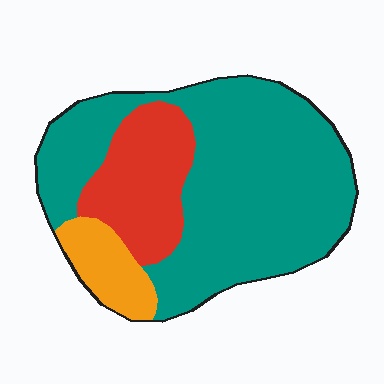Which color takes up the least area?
Orange, at roughly 10%.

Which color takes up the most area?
Teal, at roughly 70%.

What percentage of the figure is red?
Red takes up less than a quarter of the figure.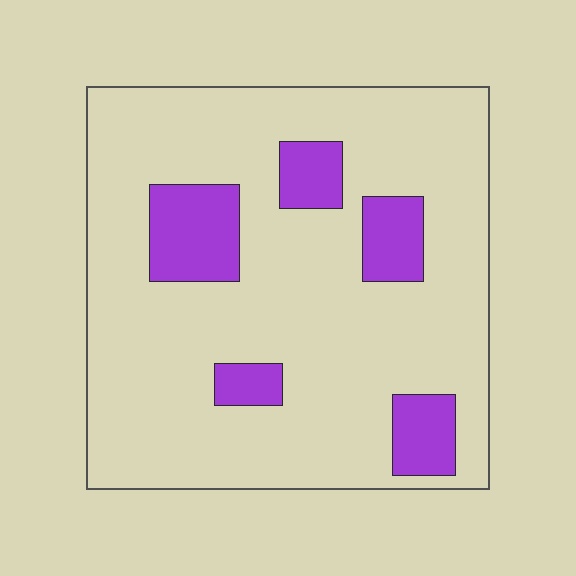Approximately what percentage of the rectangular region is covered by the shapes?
Approximately 15%.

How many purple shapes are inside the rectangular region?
5.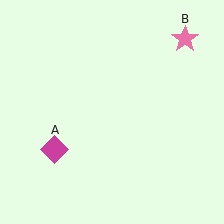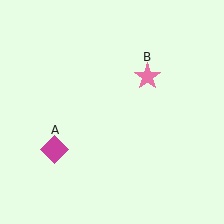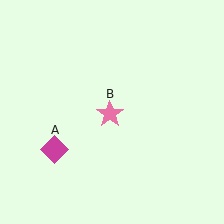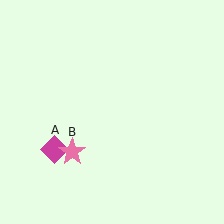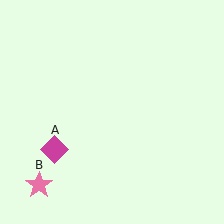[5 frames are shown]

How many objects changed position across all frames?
1 object changed position: pink star (object B).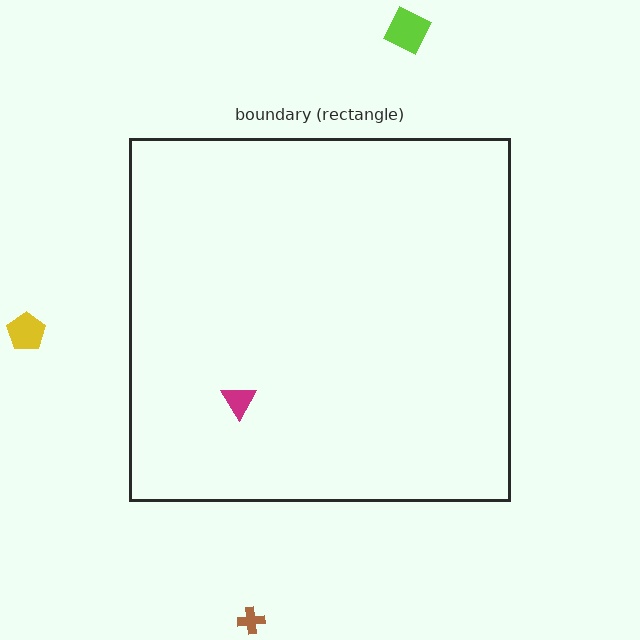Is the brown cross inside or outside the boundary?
Outside.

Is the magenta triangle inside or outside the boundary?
Inside.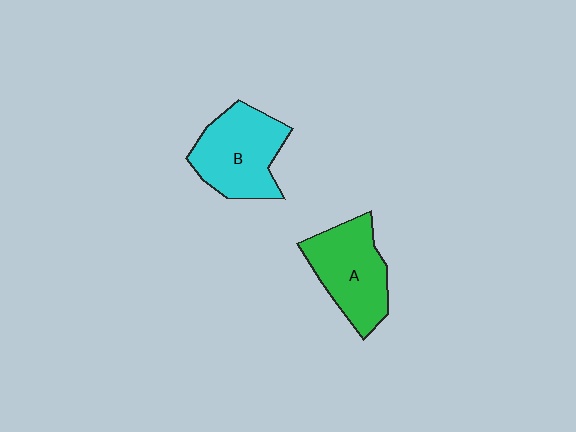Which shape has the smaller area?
Shape A (green).